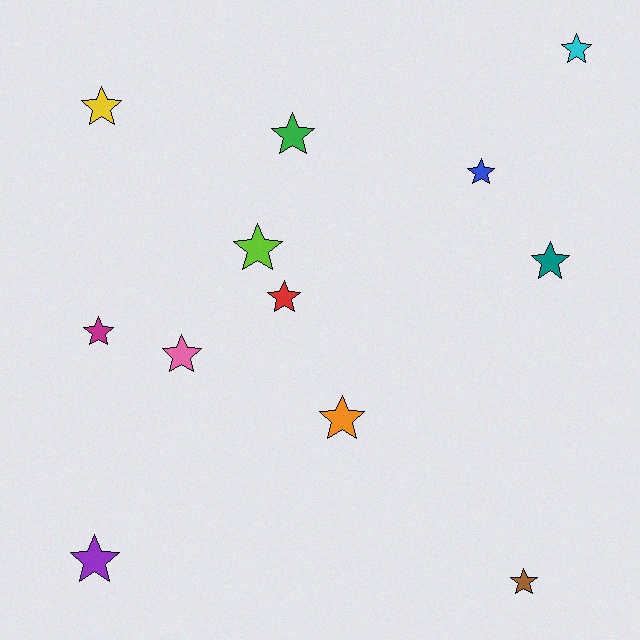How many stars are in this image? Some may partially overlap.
There are 12 stars.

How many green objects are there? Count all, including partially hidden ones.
There is 1 green object.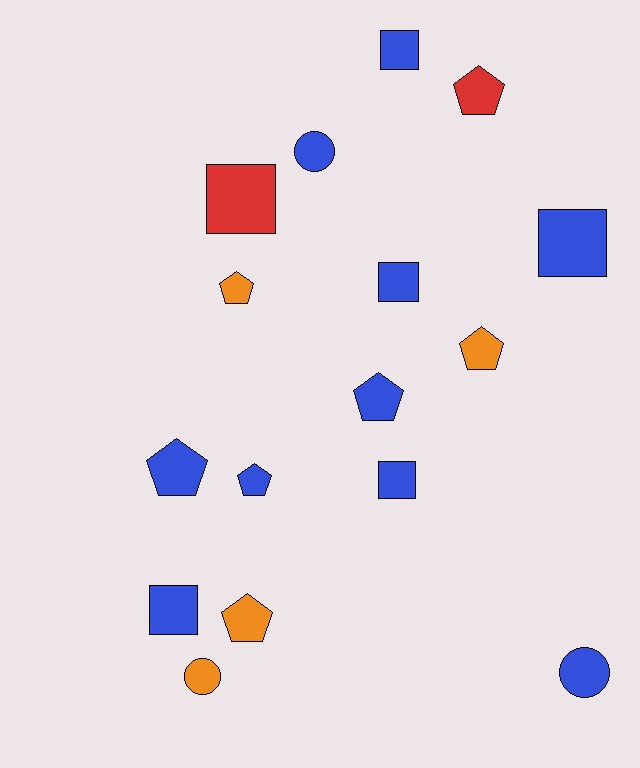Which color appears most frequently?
Blue, with 10 objects.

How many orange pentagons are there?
There are 3 orange pentagons.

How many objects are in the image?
There are 16 objects.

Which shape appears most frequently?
Pentagon, with 7 objects.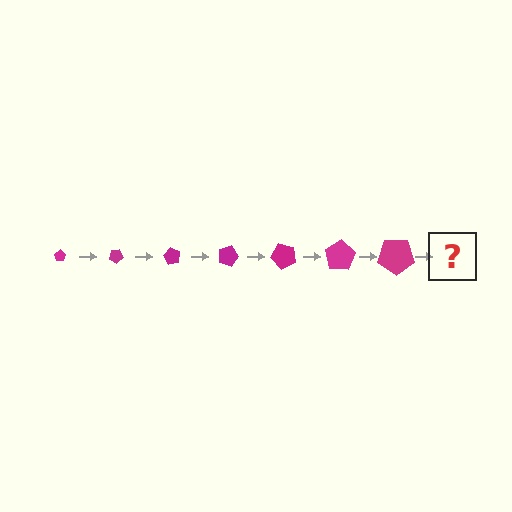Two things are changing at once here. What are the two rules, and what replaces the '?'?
The two rules are that the pentagon grows larger each step and it rotates 30 degrees each step. The '?' should be a pentagon, larger than the previous one and rotated 210 degrees from the start.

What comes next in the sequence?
The next element should be a pentagon, larger than the previous one and rotated 210 degrees from the start.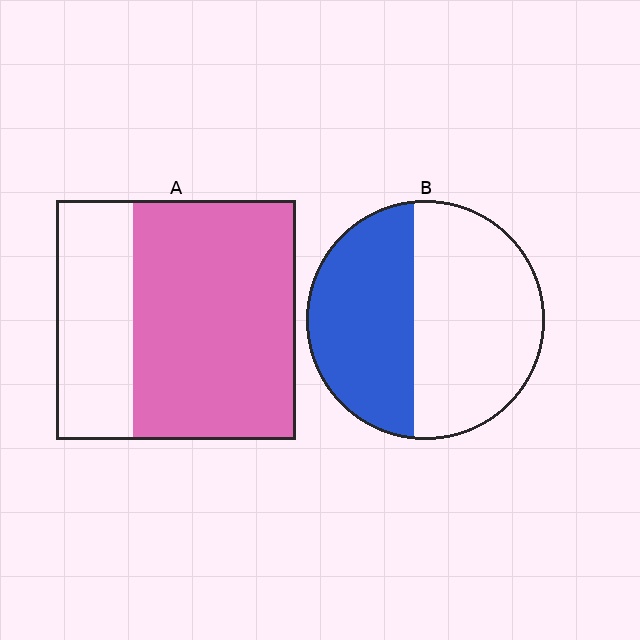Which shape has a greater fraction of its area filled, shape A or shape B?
Shape A.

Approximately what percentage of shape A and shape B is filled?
A is approximately 70% and B is approximately 45%.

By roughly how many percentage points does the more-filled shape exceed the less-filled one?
By roughly 25 percentage points (A over B).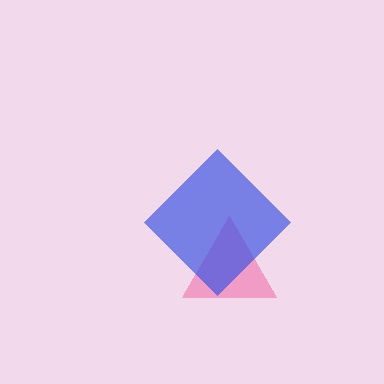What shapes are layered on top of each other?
The layered shapes are: a pink triangle, a blue diamond.